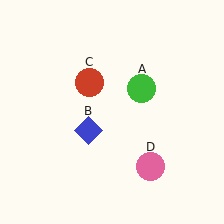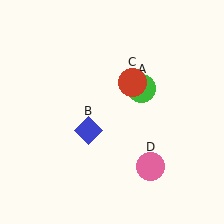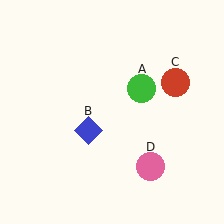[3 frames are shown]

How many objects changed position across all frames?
1 object changed position: red circle (object C).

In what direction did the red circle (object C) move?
The red circle (object C) moved right.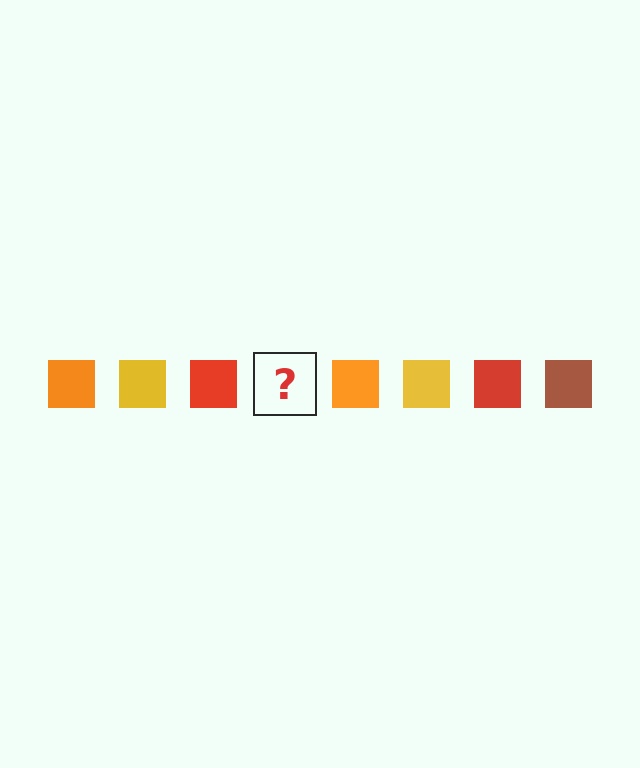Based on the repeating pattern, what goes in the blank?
The blank should be a brown square.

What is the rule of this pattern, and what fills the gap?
The rule is that the pattern cycles through orange, yellow, red, brown squares. The gap should be filled with a brown square.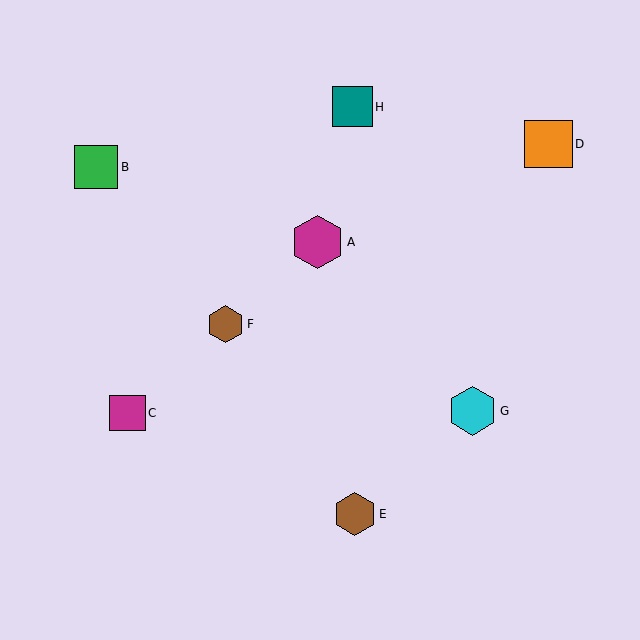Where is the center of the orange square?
The center of the orange square is at (548, 144).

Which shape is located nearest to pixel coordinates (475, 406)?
The cyan hexagon (labeled G) at (473, 411) is nearest to that location.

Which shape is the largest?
The magenta hexagon (labeled A) is the largest.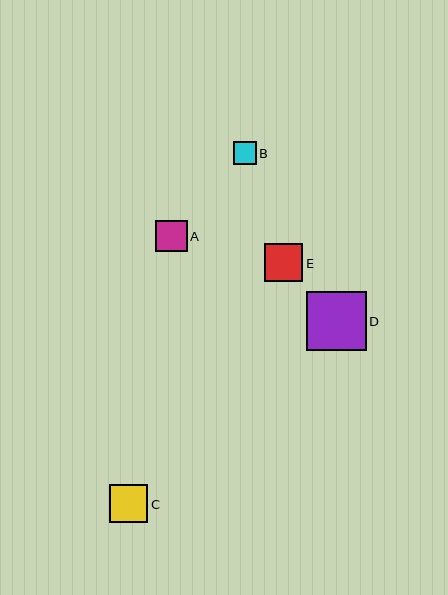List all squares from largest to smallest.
From largest to smallest: D, C, E, A, B.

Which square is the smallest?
Square B is the smallest with a size of approximately 23 pixels.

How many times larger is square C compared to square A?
Square C is approximately 1.2 times the size of square A.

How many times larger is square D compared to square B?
Square D is approximately 2.6 times the size of square B.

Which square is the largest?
Square D is the largest with a size of approximately 59 pixels.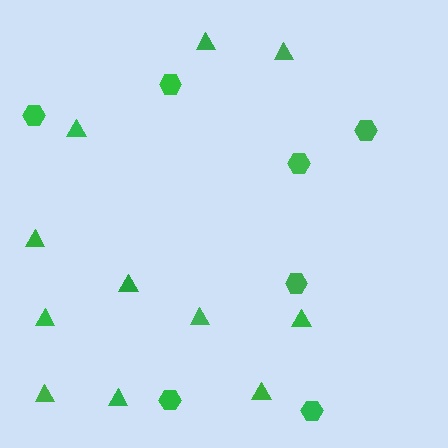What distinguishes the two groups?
There are 2 groups: one group of hexagons (7) and one group of triangles (11).